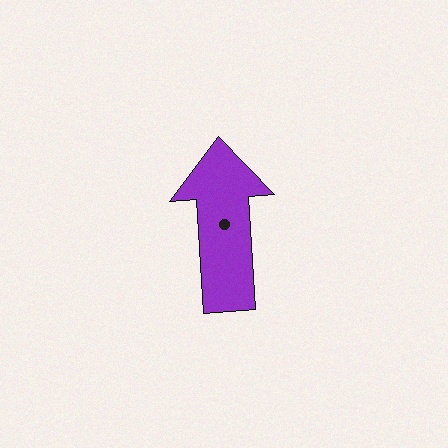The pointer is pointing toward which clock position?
Roughly 12 o'clock.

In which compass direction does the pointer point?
North.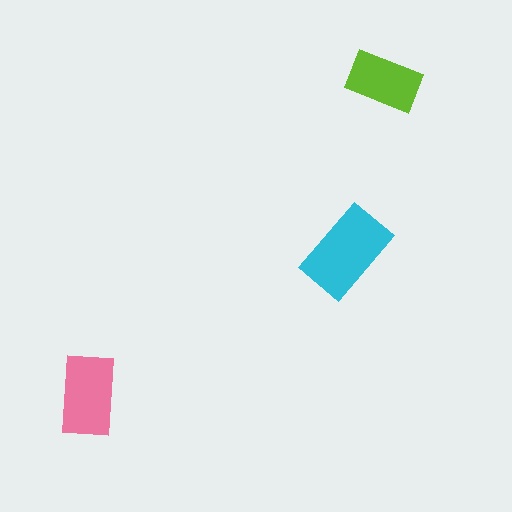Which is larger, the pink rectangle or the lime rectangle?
The pink one.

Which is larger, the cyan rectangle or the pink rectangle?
The cyan one.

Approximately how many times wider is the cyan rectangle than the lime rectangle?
About 1.5 times wider.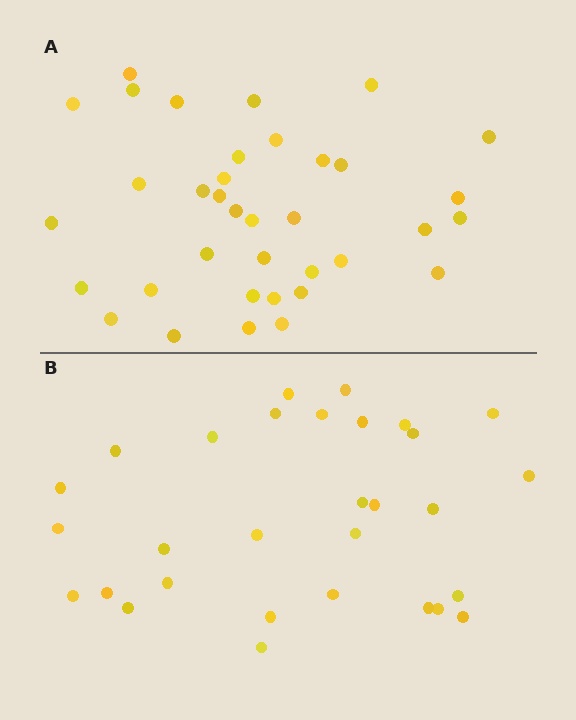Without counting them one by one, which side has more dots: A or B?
Region A (the top region) has more dots.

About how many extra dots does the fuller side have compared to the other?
Region A has about 6 more dots than region B.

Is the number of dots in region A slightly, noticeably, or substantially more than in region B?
Region A has only slightly more — the two regions are fairly close. The ratio is roughly 1.2 to 1.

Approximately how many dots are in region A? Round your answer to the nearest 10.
About 40 dots. (The exact count is 36, which rounds to 40.)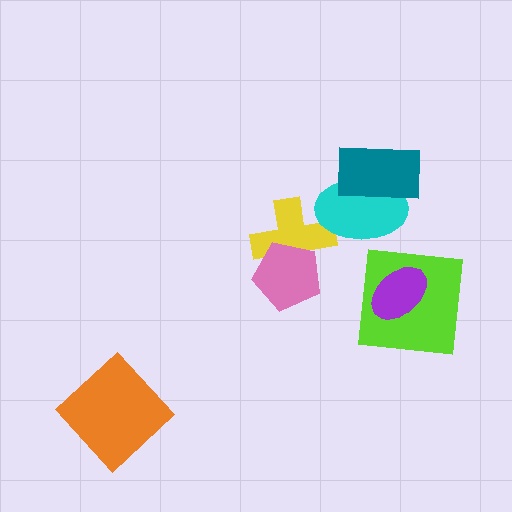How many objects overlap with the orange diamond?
0 objects overlap with the orange diamond.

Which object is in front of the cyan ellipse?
The teal rectangle is in front of the cyan ellipse.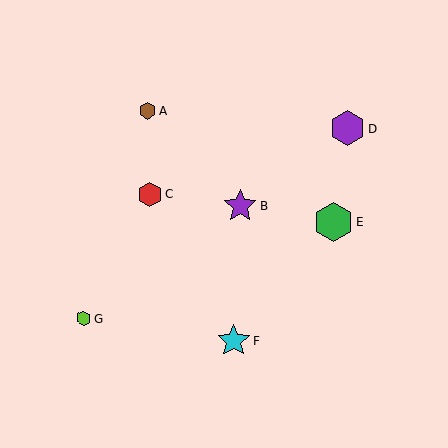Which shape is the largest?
The green hexagon (labeled E) is the largest.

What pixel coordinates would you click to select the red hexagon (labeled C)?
Click at (150, 194) to select the red hexagon C.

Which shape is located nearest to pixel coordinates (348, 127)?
The purple hexagon (labeled D) at (348, 128) is nearest to that location.